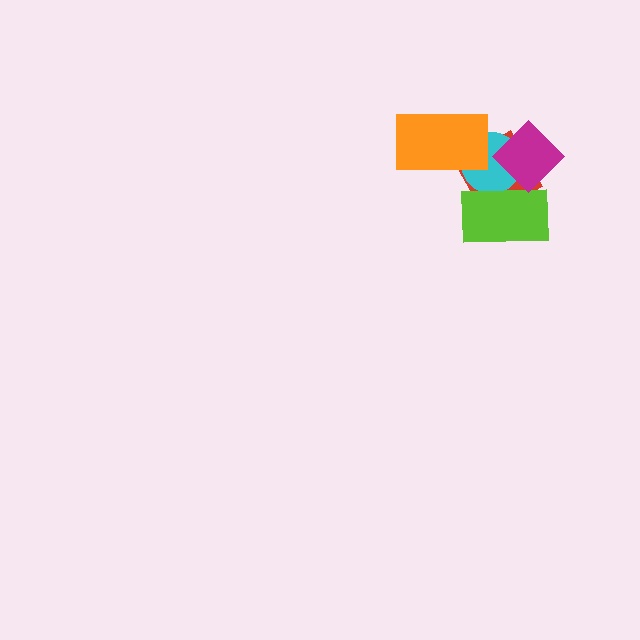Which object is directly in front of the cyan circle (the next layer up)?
The lime rectangle is directly in front of the cyan circle.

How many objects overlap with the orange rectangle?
2 objects overlap with the orange rectangle.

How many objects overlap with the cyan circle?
4 objects overlap with the cyan circle.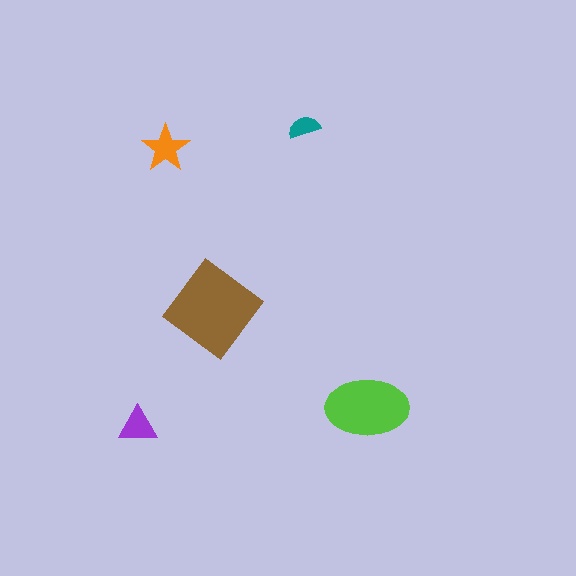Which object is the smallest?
The teal semicircle.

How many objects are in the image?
There are 5 objects in the image.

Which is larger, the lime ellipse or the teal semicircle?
The lime ellipse.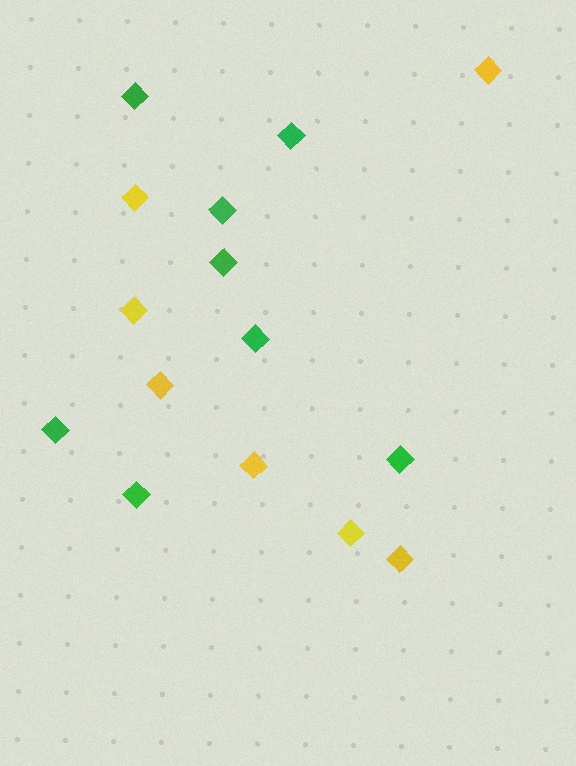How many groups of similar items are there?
There are 2 groups: one group of yellow diamonds (7) and one group of green diamonds (8).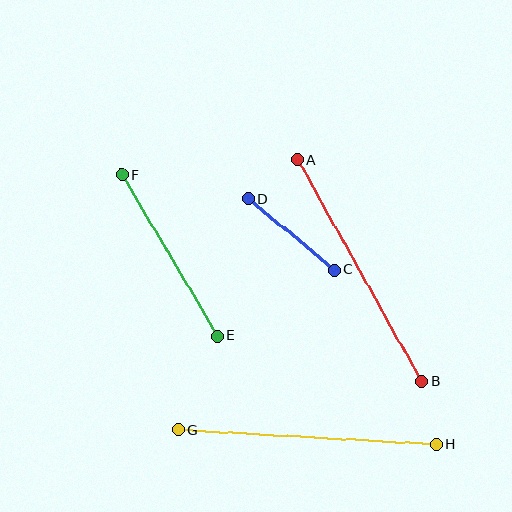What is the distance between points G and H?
The distance is approximately 258 pixels.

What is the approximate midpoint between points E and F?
The midpoint is at approximately (170, 256) pixels.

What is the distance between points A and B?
The distance is approximately 254 pixels.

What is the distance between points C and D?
The distance is approximately 112 pixels.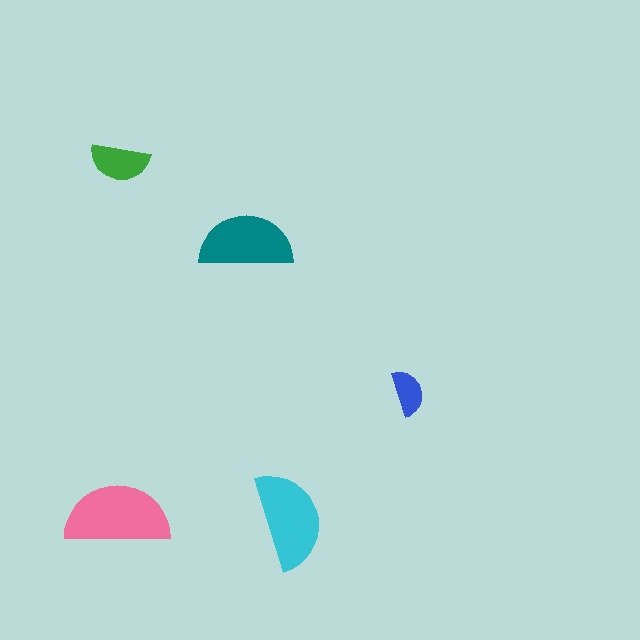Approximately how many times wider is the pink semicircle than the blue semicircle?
About 2.5 times wider.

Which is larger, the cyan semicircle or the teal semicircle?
The cyan one.